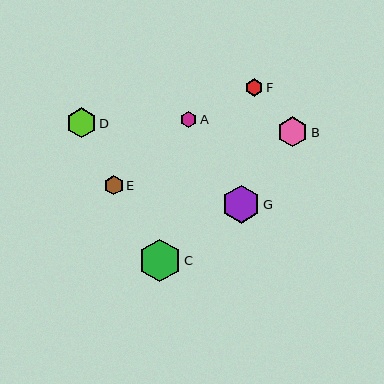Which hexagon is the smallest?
Hexagon A is the smallest with a size of approximately 17 pixels.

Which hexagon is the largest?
Hexagon C is the largest with a size of approximately 43 pixels.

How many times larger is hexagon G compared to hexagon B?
Hexagon G is approximately 1.3 times the size of hexagon B.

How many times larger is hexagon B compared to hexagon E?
Hexagon B is approximately 1.6 times the size of hexagon E.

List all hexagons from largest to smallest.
From largest to smallest: C, G, D, B, E, F, A.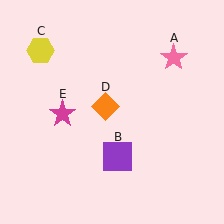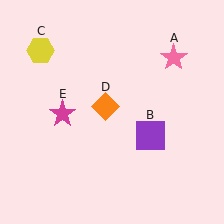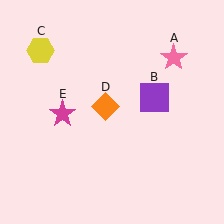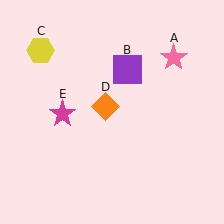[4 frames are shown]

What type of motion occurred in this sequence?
The purple square (object B) rotated counterclockwise around the center of the scene.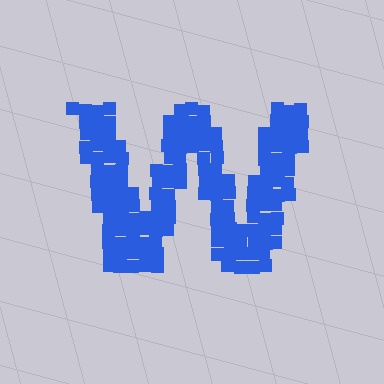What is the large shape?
The large shape is the letter W.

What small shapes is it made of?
It is made of small squares.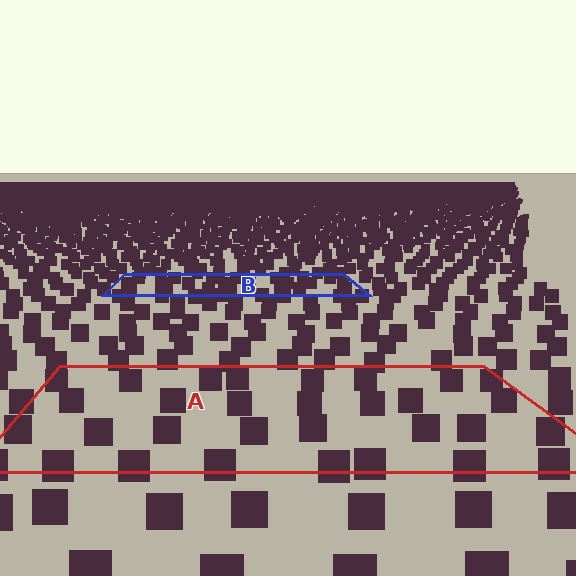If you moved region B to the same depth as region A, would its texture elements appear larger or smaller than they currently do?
They would appear larger. At a closer depth, the same texture elements are projected at a bigger on-screen size.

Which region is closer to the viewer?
Region A is closer. The texture elements there are larger and more spread out.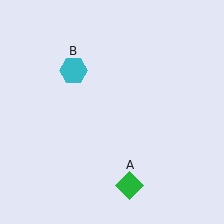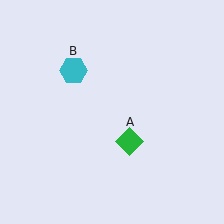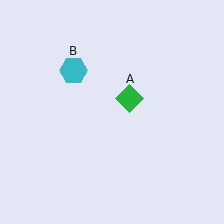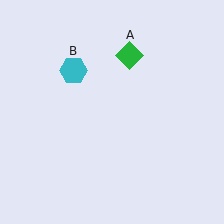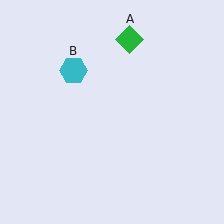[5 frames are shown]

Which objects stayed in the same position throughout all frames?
Cyan hexagon (object B) remained stationary.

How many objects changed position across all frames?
1 object changed position: green diamond (object A).